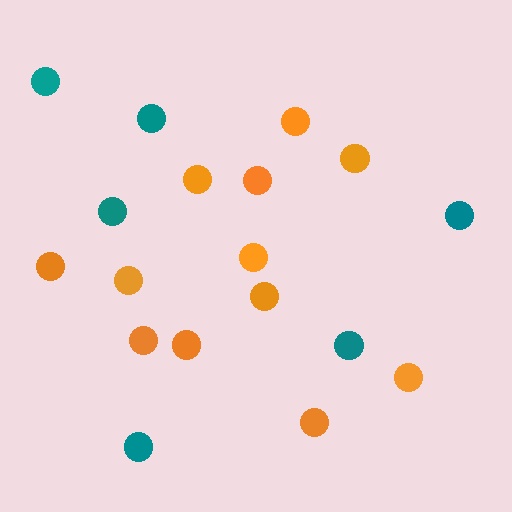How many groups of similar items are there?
There are 2 groups: one group of orange circles (12) and one group of teal circles (6).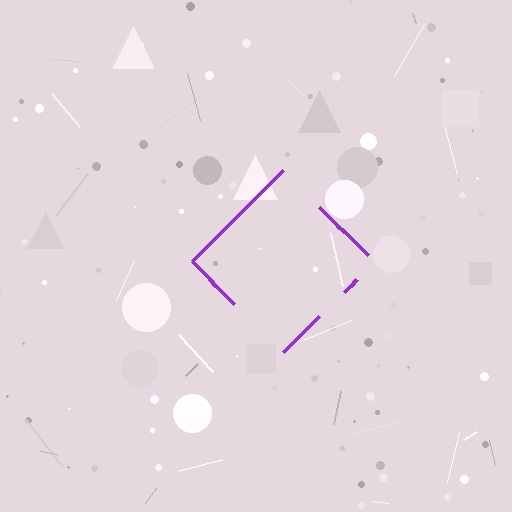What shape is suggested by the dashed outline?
The dashed outline suggests a diamond.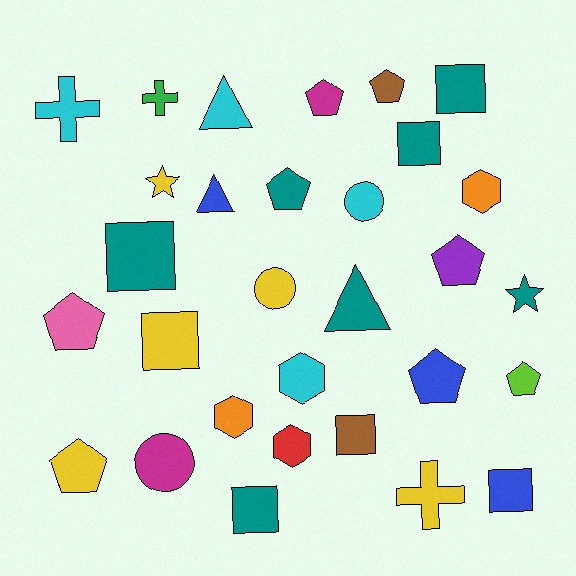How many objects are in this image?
There are 30 objects.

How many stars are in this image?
There are 2 stars.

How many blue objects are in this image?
There are 3 blue objects.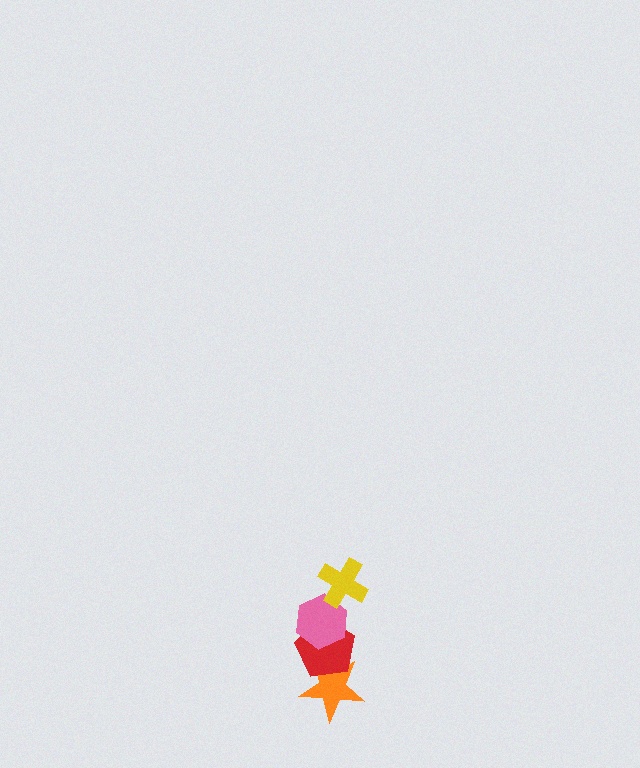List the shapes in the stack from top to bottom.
From top to bottom: the yellow cross, the pink hexagon, the red pentagon, the orange star.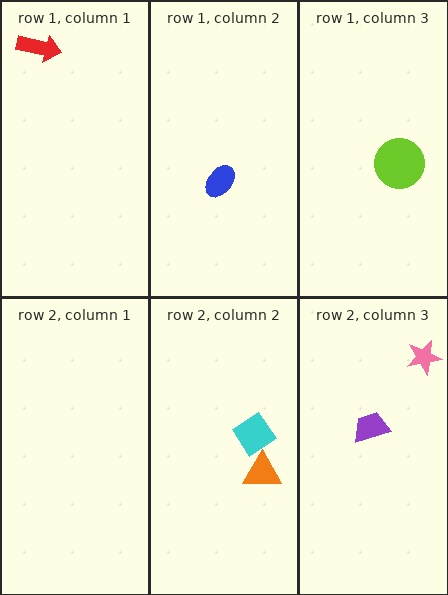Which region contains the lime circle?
The row 1, column 3 region.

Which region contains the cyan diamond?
The row 2, column 2 region.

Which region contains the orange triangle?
The row 2, column 2 region.